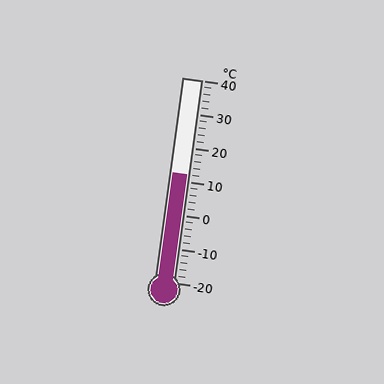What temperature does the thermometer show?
The thermometer shows approximately 12°C.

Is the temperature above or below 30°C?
The temperature is below 30°C.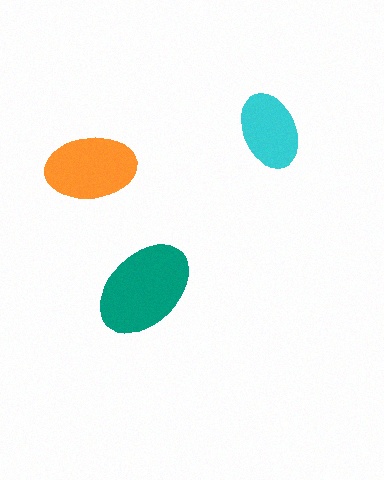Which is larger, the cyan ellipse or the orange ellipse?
The orange one.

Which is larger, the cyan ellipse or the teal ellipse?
The teal one.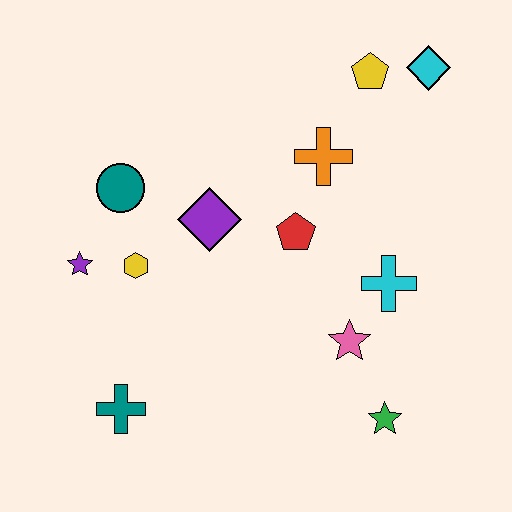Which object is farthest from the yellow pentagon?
The teal cross is farthest from the yellow pentagon.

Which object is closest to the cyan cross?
The pink star is closest to the cyan cross.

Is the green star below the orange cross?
Yes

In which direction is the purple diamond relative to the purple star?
The purple diamond is to the right of the purple star.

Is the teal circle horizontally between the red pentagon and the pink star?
No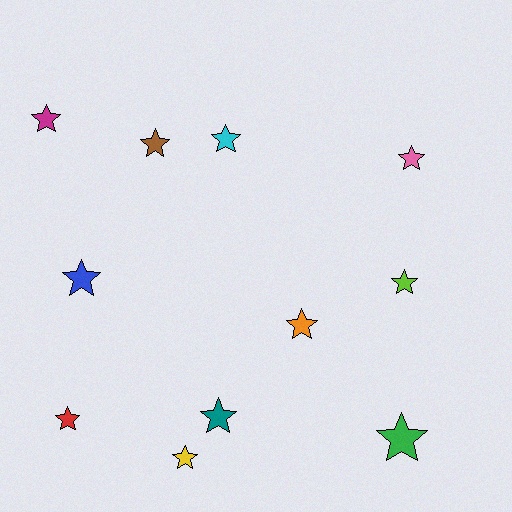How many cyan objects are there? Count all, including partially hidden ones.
There is 1 cyan object.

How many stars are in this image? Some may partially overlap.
There are 11 stars.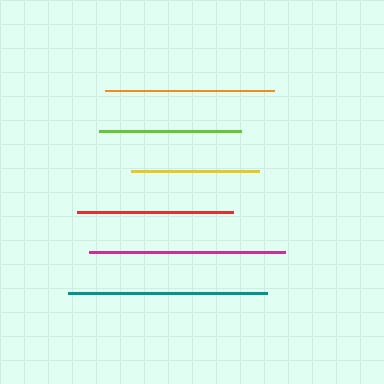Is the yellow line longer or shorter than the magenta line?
The magenta line is longer than the yellow line.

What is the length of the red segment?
The red segment is approximately 156 pixels long.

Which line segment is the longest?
The teal line is the longest at approximately 199 pixels.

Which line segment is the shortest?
The yellow line is the shortest at approximately 128 pixels.